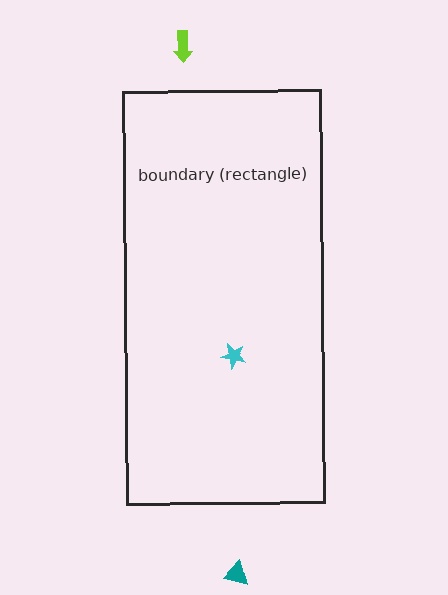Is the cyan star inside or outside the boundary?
Inside.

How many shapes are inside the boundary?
1 inside, 2 outside.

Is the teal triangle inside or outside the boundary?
Outside.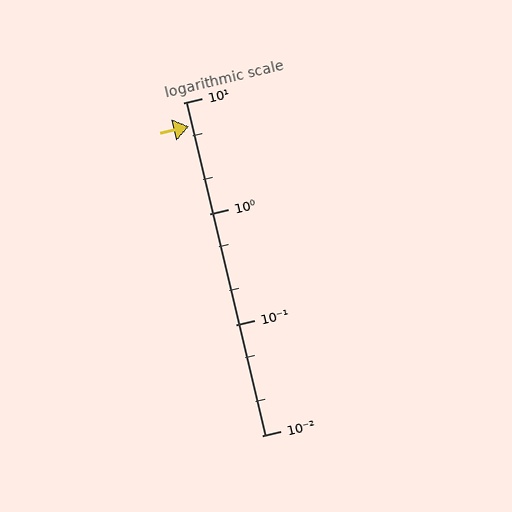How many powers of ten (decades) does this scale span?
The scale spans 3 decades, from 0.01 to 10.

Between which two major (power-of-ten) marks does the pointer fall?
The pointer is between 1 and 10.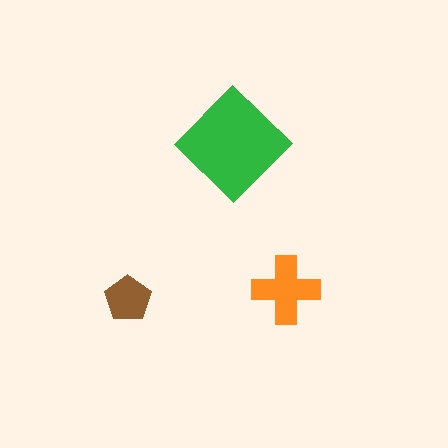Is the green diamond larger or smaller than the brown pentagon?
Larger.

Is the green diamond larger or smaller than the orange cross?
Larger.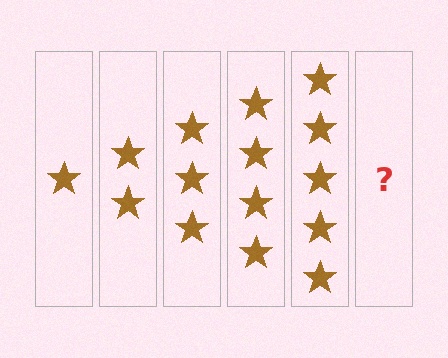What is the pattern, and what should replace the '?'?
The pattern is that each step adds one more star. The '?' should be 6 stars.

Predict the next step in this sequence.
The next step is 6 stars.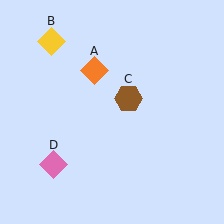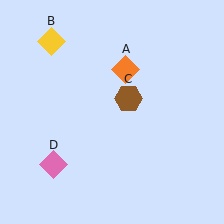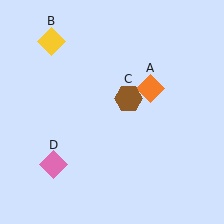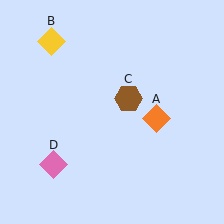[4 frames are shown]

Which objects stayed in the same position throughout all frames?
Yellow diamond (object B) and brown hexagon (object C) and pink diamond (object D) remained stationary.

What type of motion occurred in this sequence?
The orange diamond (object A) rotated clockwise around the center of the scene.